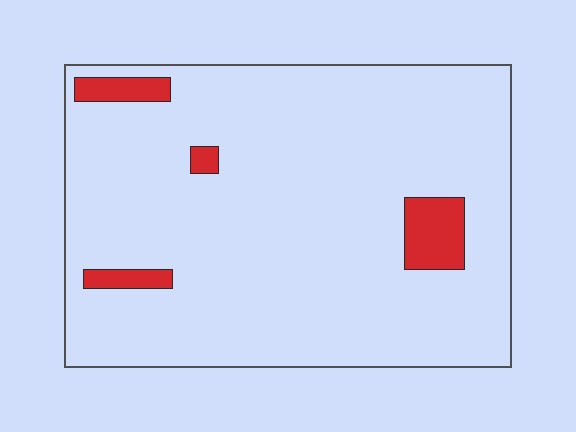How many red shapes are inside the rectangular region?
4.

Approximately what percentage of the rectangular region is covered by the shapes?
Approximately 5%.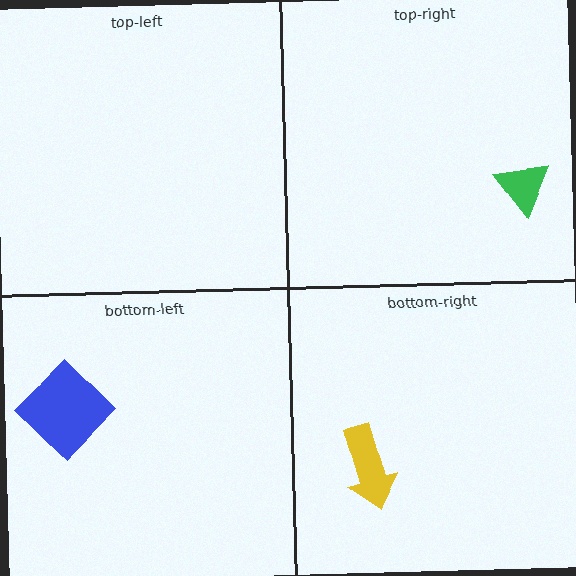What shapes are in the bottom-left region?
The blue diamond.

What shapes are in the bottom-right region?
The yellow arrow.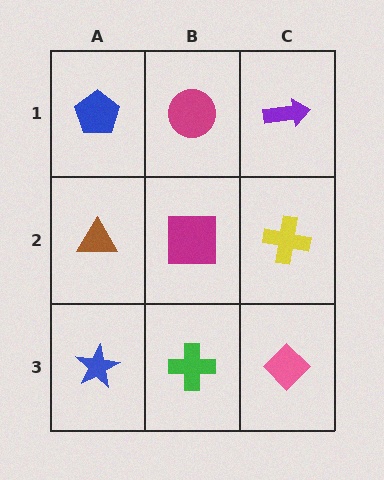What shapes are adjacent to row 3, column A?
A brown triangle (row 2, column A), a green cross (row 3, column B).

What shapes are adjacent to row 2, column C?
A purple arrow (row 1, column C), a pink diamond (row 3, column C), a magenta square (row 2, column B).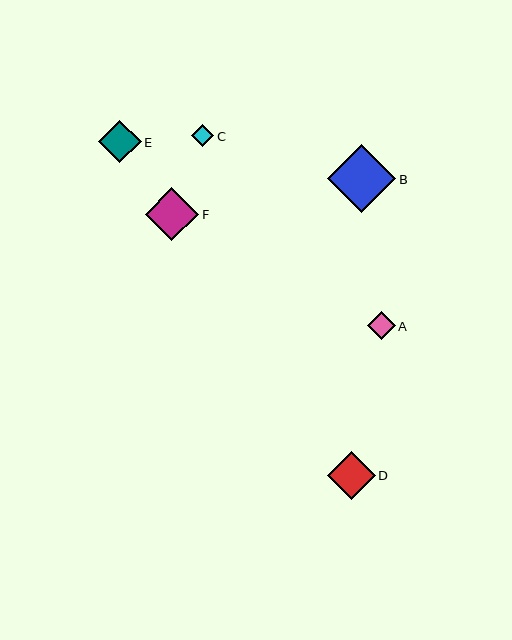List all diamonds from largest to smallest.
From largest to smallest: B, F, D, E, A, C.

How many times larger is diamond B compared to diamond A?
Diamond B is approximately 2.5 times the size of diamond A.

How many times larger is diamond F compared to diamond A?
Diamond F is approximately 1.9 times the size of diamond A.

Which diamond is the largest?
Diamond B is the largest with a size of approximately 68 pixels.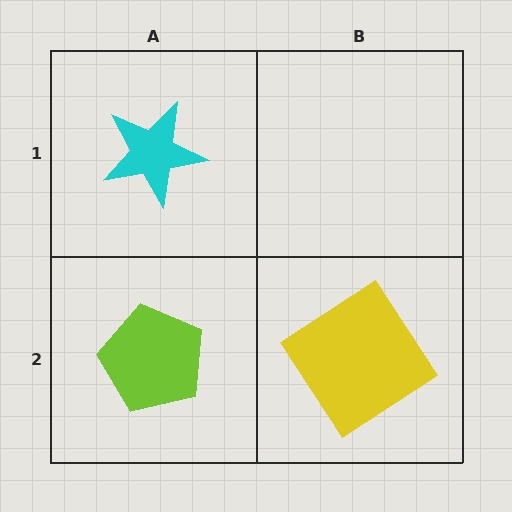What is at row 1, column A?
A cyan star.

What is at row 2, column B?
A yellow diamond.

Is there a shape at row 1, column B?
No, that cell is empty.